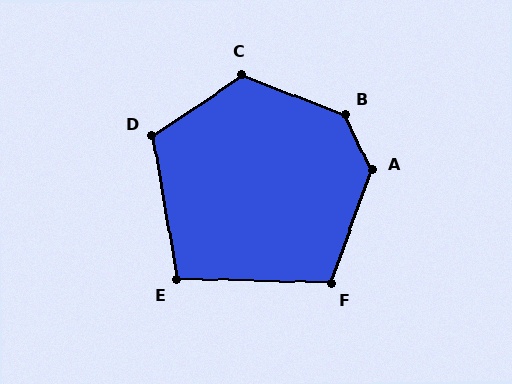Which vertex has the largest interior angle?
B, at approximately 137 degrees.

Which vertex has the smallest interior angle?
E, at approximately 101 degrees.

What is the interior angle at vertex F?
Approximately 108 degrees (obtuse).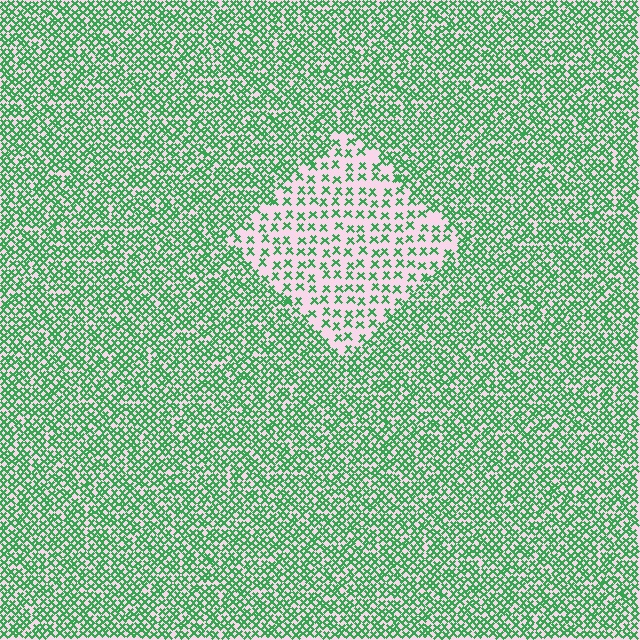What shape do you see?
I see a diamond.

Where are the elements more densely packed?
The elements are more densely packed outside the diamond boundary.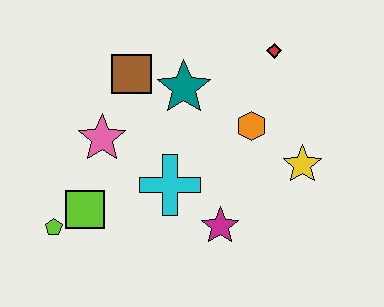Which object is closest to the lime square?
The lime pentagon is closest to the lime square.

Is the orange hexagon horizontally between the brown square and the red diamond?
Yes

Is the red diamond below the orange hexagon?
No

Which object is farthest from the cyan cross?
The red diamond is farthest from the cyan cross.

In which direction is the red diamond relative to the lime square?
The red diamond is to the right of the lime square.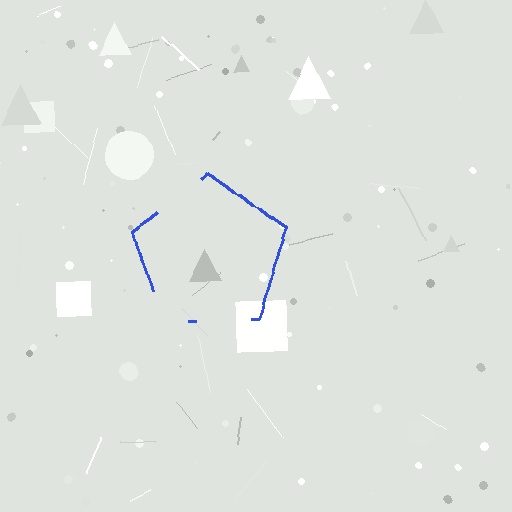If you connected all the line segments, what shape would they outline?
They would outline a pentagon.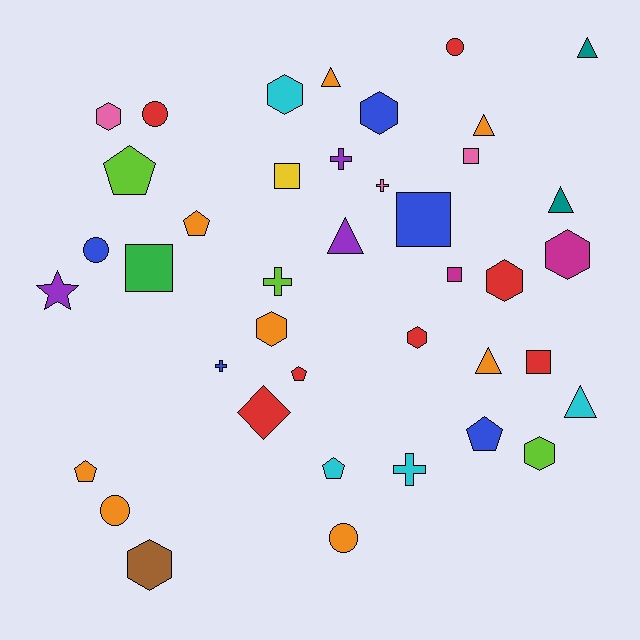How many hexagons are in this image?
There are 9 hexagons.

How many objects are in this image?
There are 40 objects.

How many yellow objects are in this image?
There is 1 yellow object.